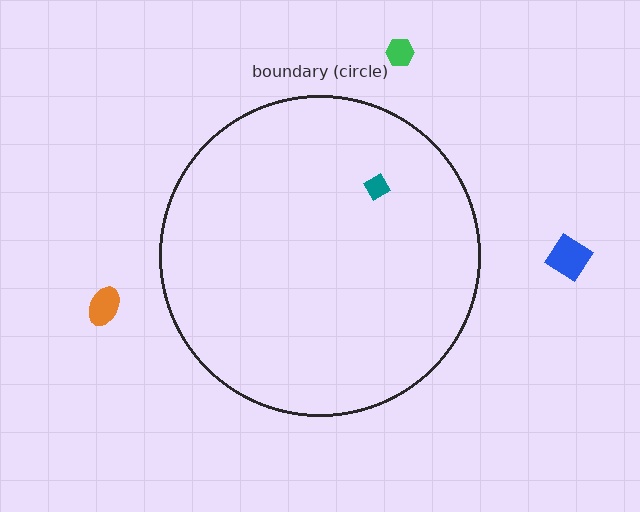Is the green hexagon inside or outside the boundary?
Outside.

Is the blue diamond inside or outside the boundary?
Outside.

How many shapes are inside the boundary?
1 inside, 3 outside.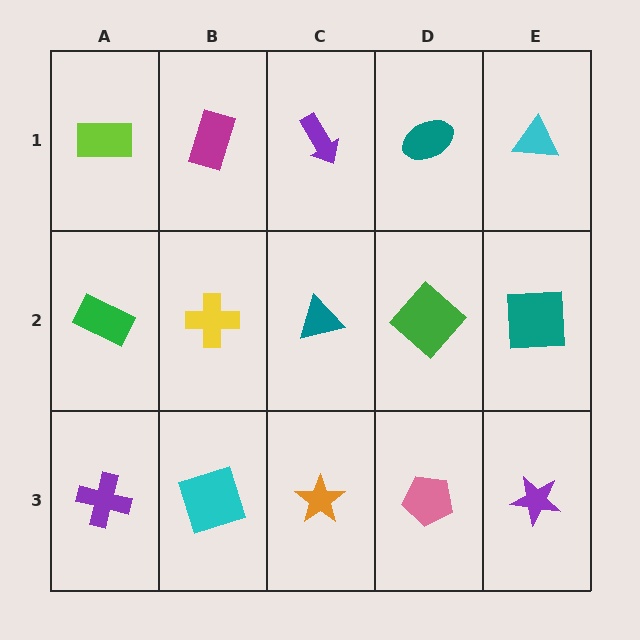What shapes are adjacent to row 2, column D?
A teal ellipse (row 1, column D), a pink pentagon (row 3, column D), a teal triangle (row 2, column C), a teal square (row 2, column E).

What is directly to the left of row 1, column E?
A teal ellipse.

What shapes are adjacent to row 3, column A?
A green rectangle (row 2, column A), a cyan square (row 3, column B).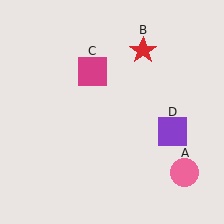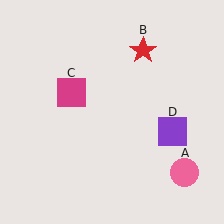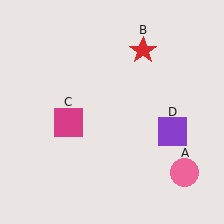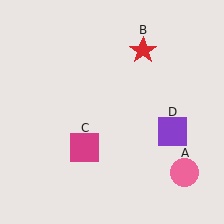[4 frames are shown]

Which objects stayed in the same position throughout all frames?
Pink circle (object A) and red star (object B) and purple square (object D) remained stationary.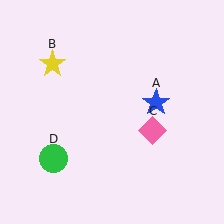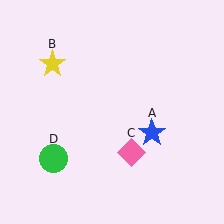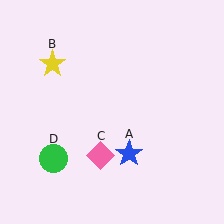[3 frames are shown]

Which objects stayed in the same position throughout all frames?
Yellow star (object B) and green circle (object D) remained stationary.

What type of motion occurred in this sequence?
The blue star (object A), pink diamond (object C) rotated clockwise around the center of the scene.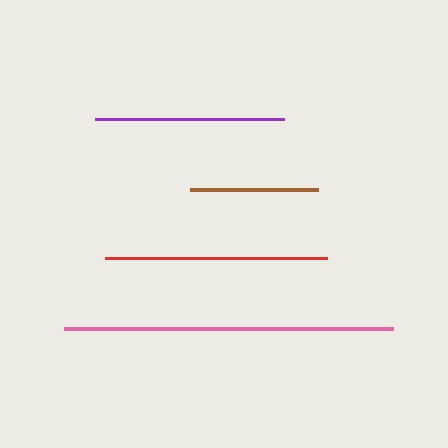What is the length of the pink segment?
The pink segment is approximately 329 pixels long.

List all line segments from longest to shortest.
From longest to shortest: pink, red, purple, brown.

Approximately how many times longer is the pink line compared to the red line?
The pink line is approximately 1.5 times the length of the red line.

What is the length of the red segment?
The red segment is approximately 222 pixels long.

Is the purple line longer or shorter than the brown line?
The purple line is longer than the brown line.